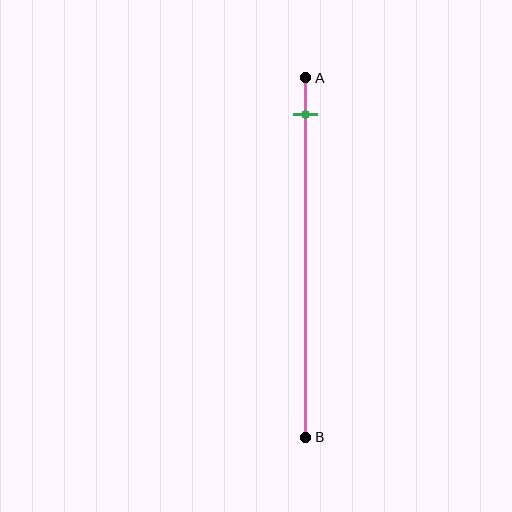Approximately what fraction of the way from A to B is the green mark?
The green mark is approximately 10% of the way from A to B.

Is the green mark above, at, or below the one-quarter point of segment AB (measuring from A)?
The green mark is above the one-quarter point of segment AB.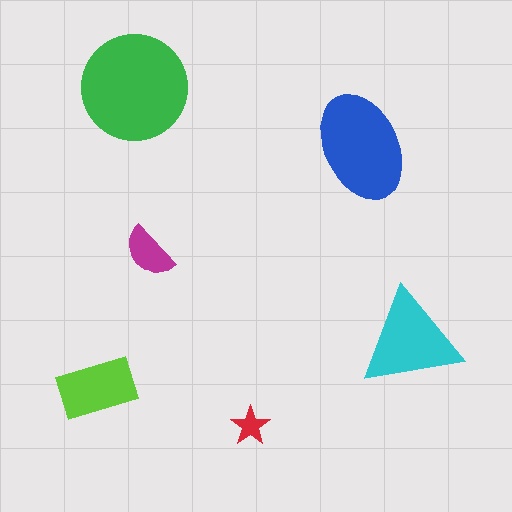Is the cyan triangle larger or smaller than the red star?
Larger.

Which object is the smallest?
The red star.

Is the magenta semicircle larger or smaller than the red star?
Larger.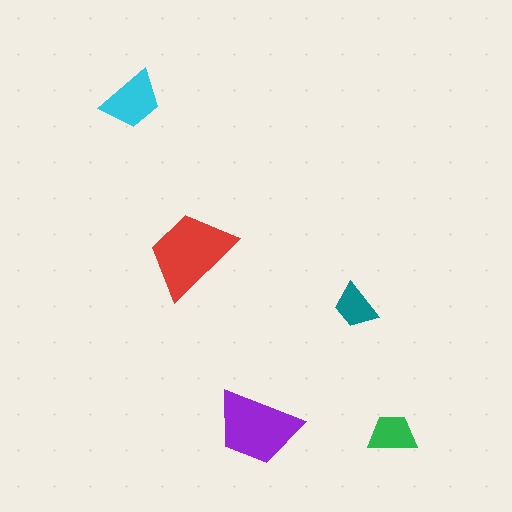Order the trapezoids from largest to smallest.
the red one, the purple one, the cyan one, the green one, the teal one.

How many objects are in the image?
There are 5 objects in the image.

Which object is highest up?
The cyan trapezoid is topmost.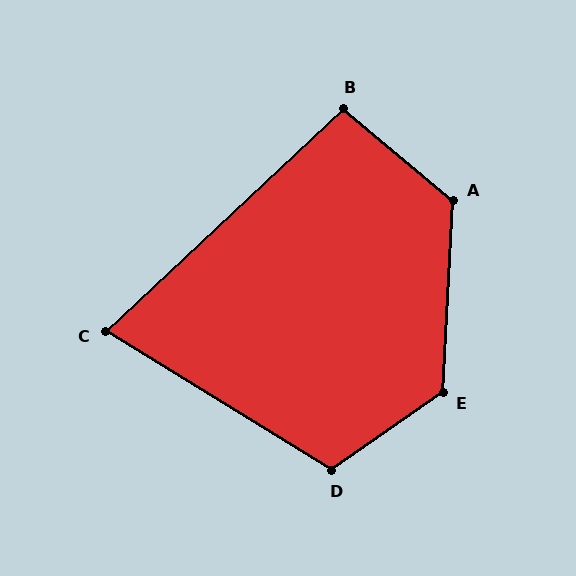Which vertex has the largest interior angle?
E, at approximately 128 degrees.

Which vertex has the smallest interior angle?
C, at approximately 75 degrees.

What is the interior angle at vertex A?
Approximately 127 degrees (obtuse).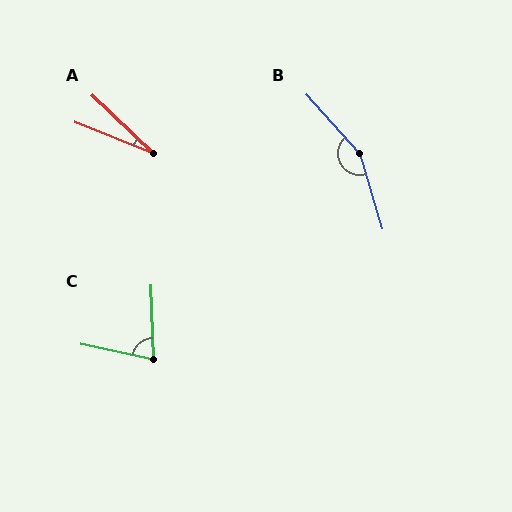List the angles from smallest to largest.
A (22°), C (76°), B (154°).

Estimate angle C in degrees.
Approximately 76 degrees.